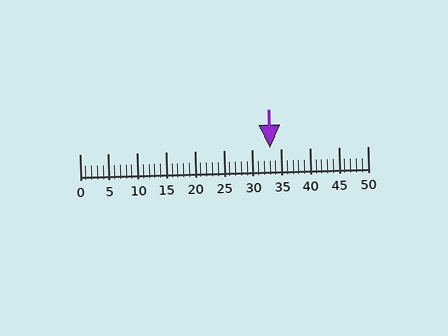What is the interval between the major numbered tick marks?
The major tick marks are spaced 5 units apart.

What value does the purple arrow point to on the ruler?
The purple arrow points to approximately 33.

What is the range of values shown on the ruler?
The ruler shows values from 0 to 50.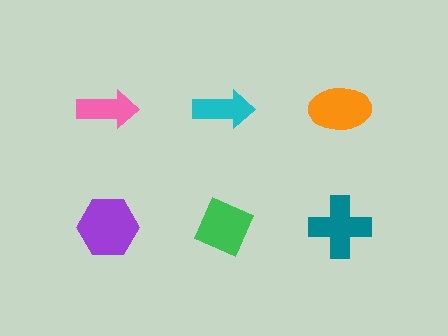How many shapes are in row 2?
3 shapes.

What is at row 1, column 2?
A cyan arrow.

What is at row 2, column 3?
A teal cross.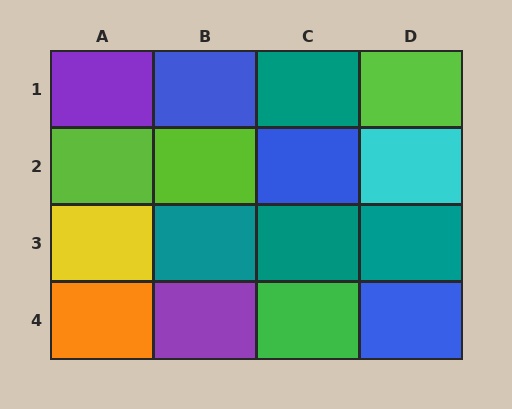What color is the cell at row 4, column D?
Blue.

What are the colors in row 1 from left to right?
Purple, blue, teal, lime.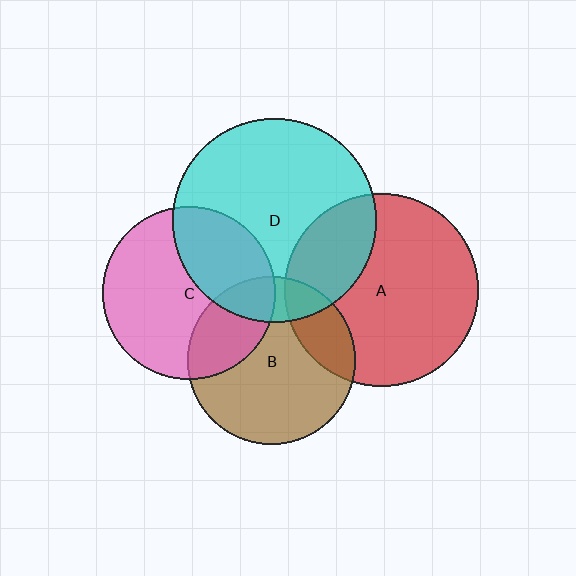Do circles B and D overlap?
Yes.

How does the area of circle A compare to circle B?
Approximately 1.3 times.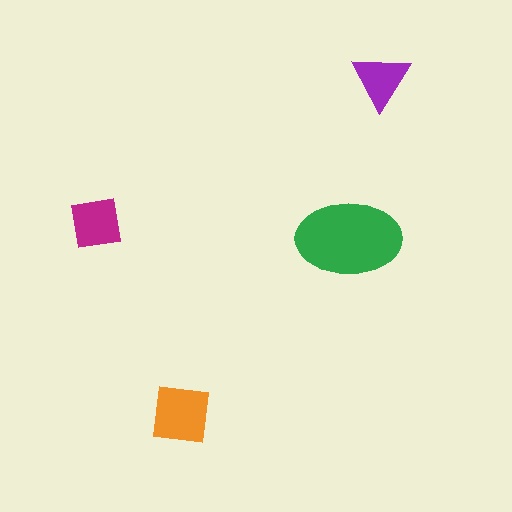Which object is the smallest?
The purple triangle.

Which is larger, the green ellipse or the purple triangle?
The green ellipse.